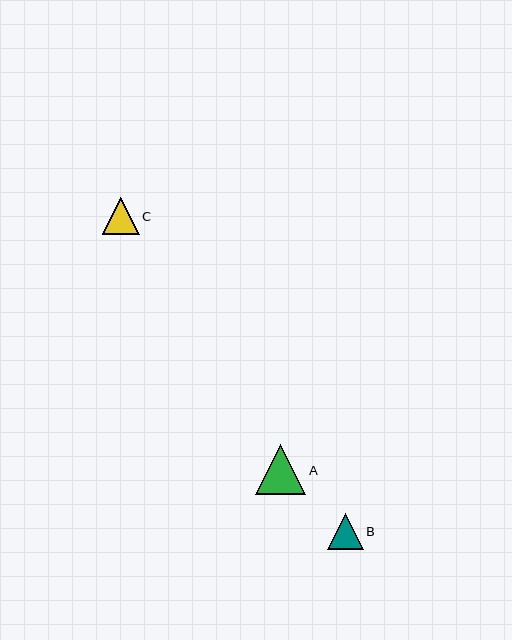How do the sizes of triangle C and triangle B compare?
Triangle C and triangle B are approximately the same size.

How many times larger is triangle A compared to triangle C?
Triangle A is approximately 1.4 times the size of triangle C.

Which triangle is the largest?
Triangle A is the largest with a size of approximately 50 pixels.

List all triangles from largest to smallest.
From largest to smallest: A, C, B.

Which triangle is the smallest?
Triangle B is the smallest with a size of approximately 36 pixels.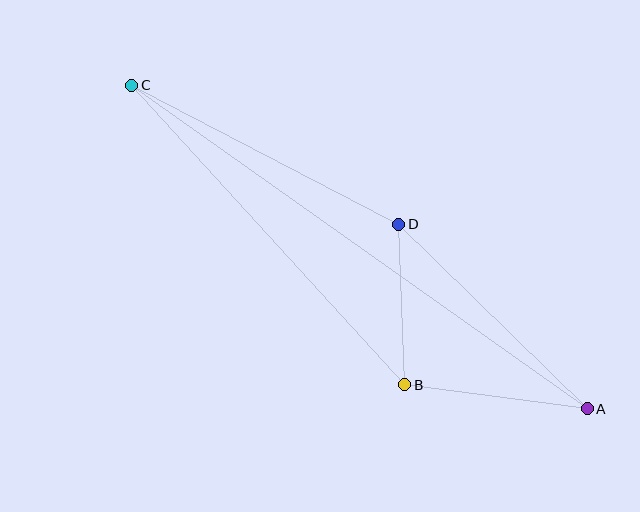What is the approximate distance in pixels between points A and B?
The distance between A and B is approximately 184 pixels.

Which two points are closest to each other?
Points B and D are closest to each other.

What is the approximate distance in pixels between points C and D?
The distance between C and D is approximately 301 pixels.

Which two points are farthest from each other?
Points A and C are farthest from each other.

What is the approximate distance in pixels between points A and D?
The distance between A and D is approximately 264 pixels.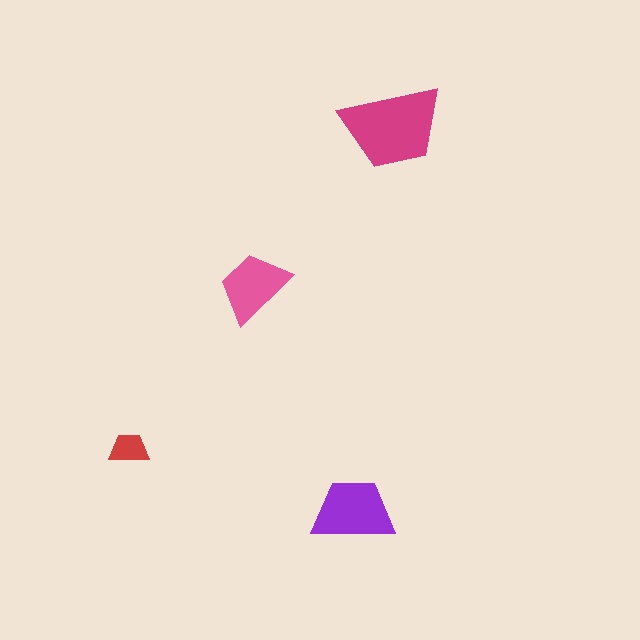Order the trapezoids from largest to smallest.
the magenta one, the purple one, the pink one, the red one.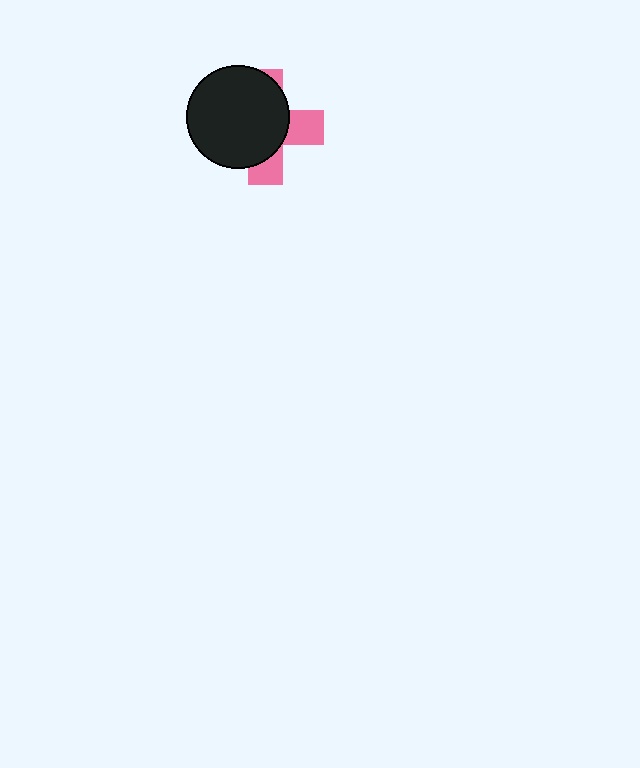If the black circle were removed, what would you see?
You would see the complete pink cross.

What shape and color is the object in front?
The object in front is a black circle.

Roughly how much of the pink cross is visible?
A small part of it is visible (roughly 35%).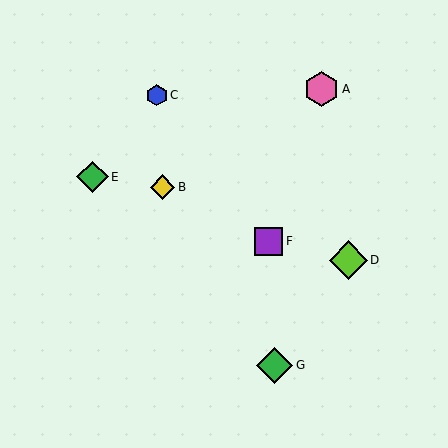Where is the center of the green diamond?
The center of the green diamond is at (92, 177).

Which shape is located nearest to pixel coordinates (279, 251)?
The purple square (labeled F) at (269, 241) is nearest to that location.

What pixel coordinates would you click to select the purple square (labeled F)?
Click at (269, 241) to select the purple square F.